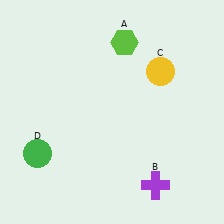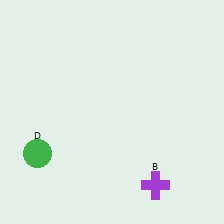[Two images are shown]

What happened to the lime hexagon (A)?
The lime hexagon (A) was removed in Image 2. It was in the top-right area of Image 1.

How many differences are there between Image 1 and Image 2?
There are 2 differences between the two images.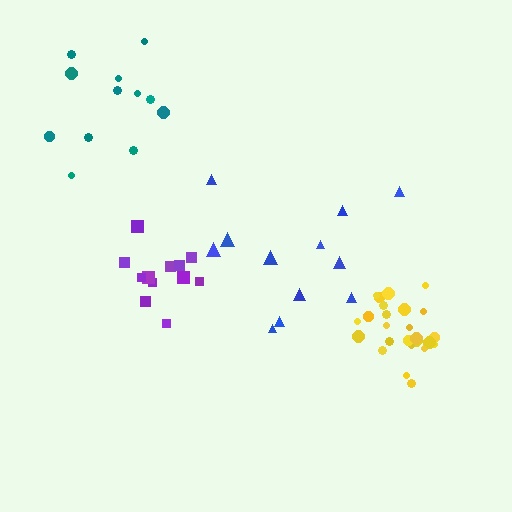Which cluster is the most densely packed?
Yellow.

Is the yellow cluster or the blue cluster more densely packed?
Yellow.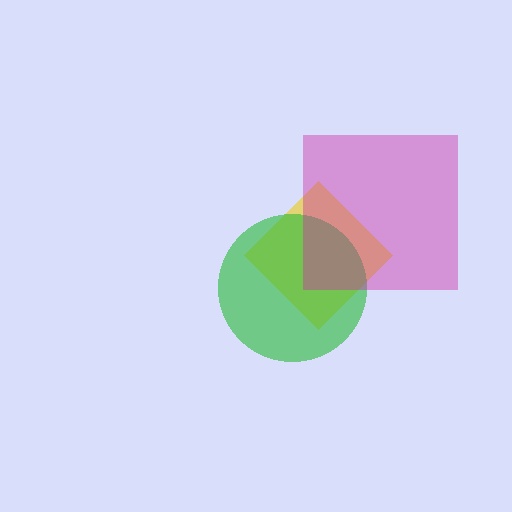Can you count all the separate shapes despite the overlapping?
Yes, there are 3 separate shapes.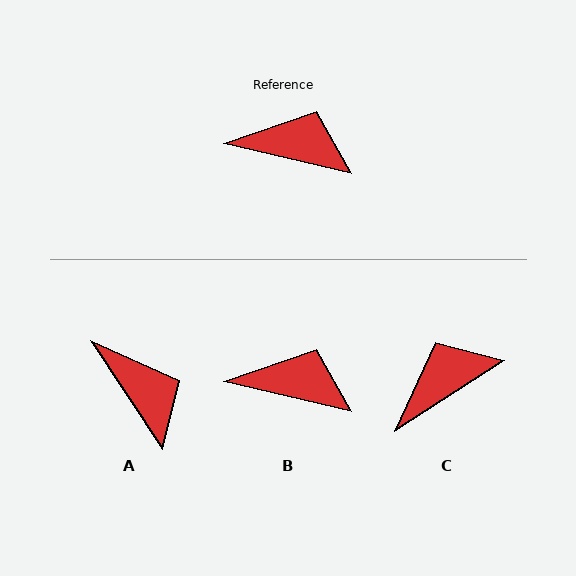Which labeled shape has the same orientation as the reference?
B.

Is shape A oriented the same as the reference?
No, it is off by about 43 degrees.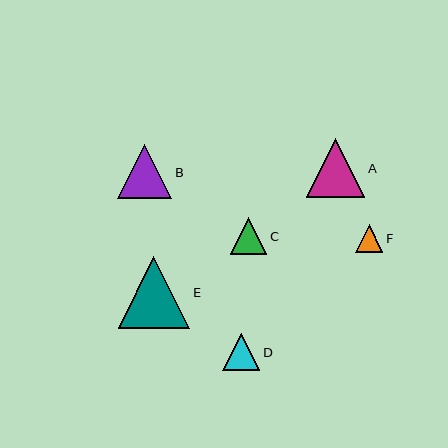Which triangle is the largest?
Triangle E is the largest with a size of approximately 72 pixels.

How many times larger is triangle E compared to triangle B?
Triangle E is approximately 1.3 times the size of triangle B.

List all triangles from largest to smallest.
From largest to smallest: E, A, B, D, C, F.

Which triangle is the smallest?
Triangle F is the smallest with a size of approximately 27 pixels.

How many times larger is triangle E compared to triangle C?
Triangle E is approximately 2.0 times the size of triangle C.